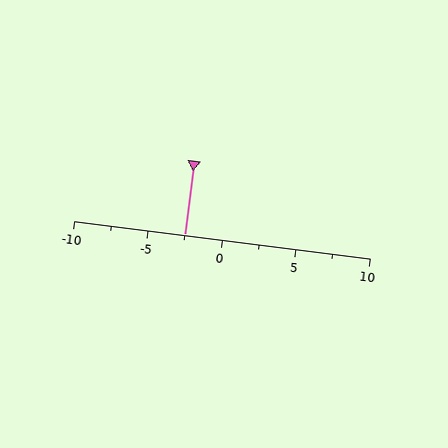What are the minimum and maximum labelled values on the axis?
The axis runs from -10 to 10.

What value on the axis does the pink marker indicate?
The marker indicates approximately -2.5.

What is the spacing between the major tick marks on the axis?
The major ticks are spaced 5 apart.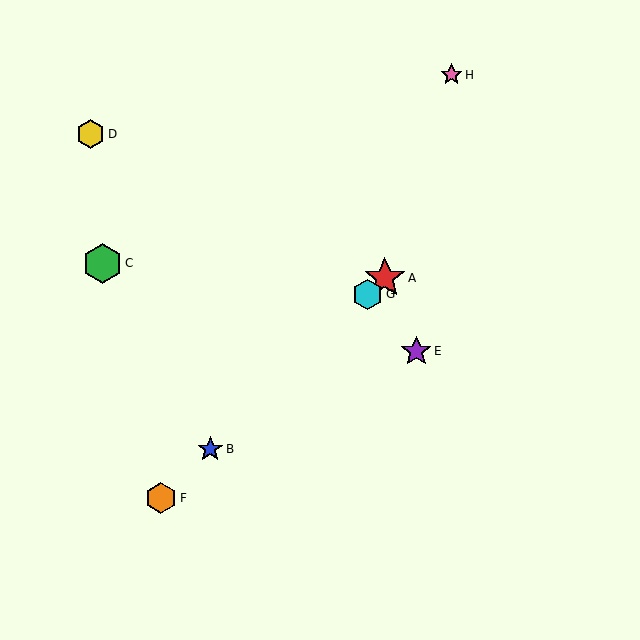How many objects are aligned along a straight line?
4 objects (A, B, F, G) are aligned along a straight line.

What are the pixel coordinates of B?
Object B is at (210, 449).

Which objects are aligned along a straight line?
Objects A, B, F, G are aligned along a straight line.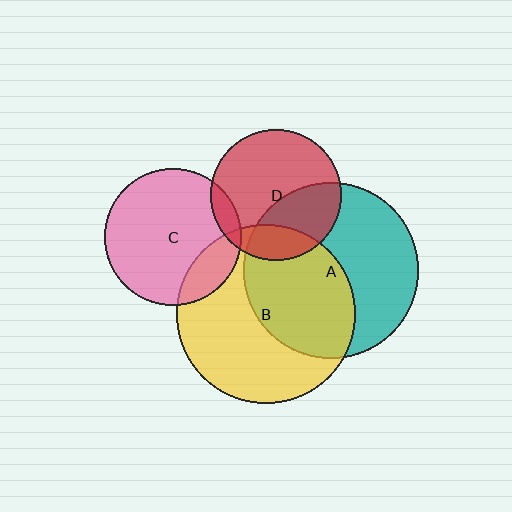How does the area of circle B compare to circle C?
Approximately 1.7 times.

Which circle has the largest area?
Circle B (yellow).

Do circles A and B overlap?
Yes.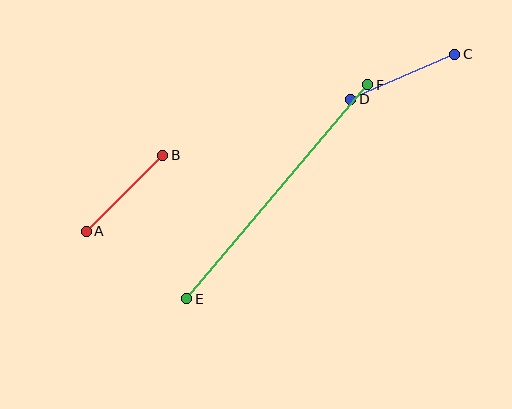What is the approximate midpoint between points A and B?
The midpoint is at approximately (124, 193) pixels.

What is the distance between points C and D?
The distance is approximately 113 pixels.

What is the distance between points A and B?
The distance is approximately 108 pixels.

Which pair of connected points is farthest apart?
Points E and F are farthest apart.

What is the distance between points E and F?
The distance is approximately 280 pixels.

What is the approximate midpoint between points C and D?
The midpoint is at approximately (403, 77) pixels.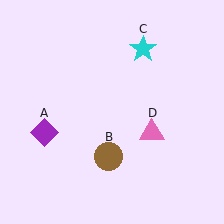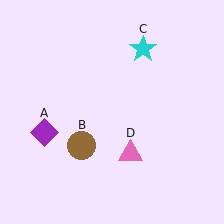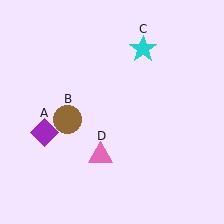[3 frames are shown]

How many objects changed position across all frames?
2 objects changed position: brown circle (object B), pink triangle (object D).